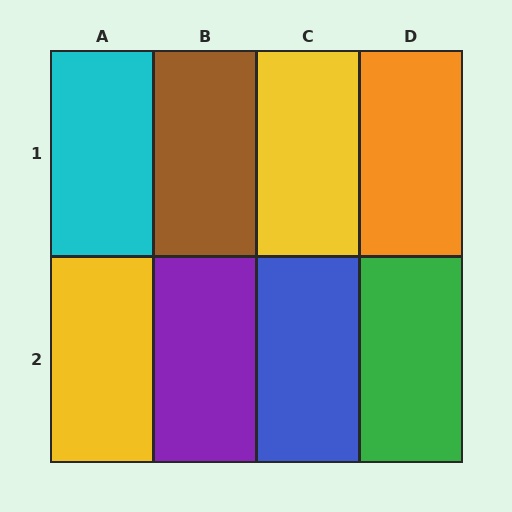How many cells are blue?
1 cell is blue.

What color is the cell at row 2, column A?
Yellow.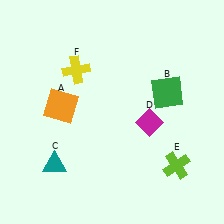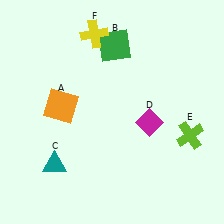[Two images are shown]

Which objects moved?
The objects that moved are: the green square (B), the lime cross (E), the yellow cross (F).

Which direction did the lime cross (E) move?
The lime cross (E) moved up.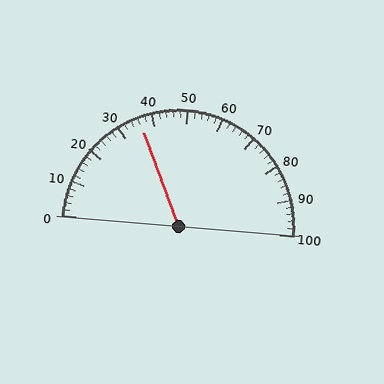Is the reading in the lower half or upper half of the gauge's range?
The reading is in the lower half of the range (0 to 100).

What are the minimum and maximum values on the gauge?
The gauge ranges from 0 to 100.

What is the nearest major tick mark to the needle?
The nearest major tick mark is 40.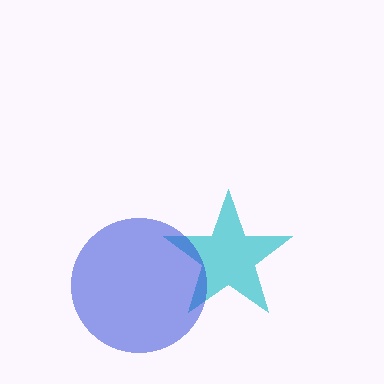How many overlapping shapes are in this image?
There are 2 overlapping shapes in the image.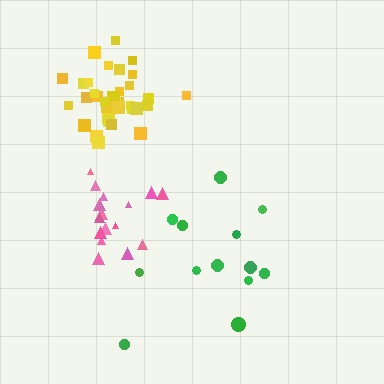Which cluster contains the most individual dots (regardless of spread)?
Yellow (34).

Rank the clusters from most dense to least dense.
yellow, pink, green.